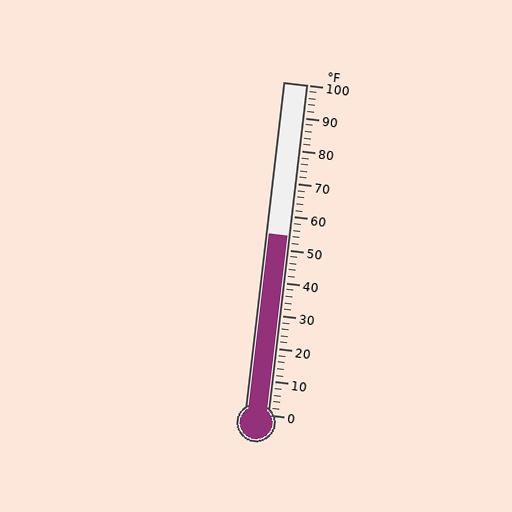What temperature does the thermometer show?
The thermometer shows approximately 54°F.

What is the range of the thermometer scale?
The thermometer scale ranges from 0°F to 100°F.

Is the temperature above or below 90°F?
The temperature is below 90°F.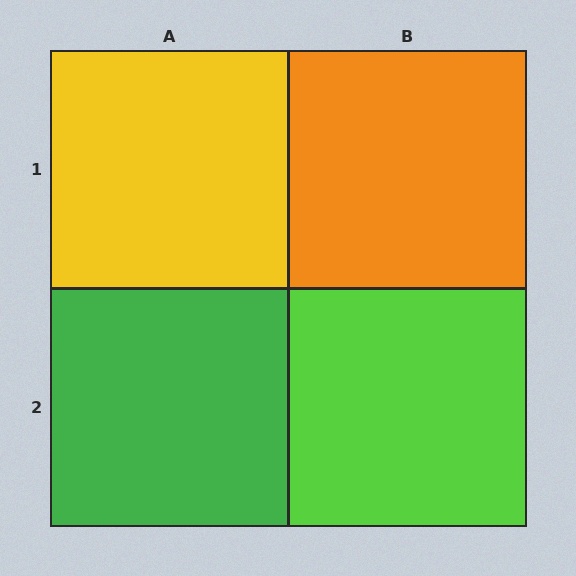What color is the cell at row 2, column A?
Green.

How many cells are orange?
1 cell is orange.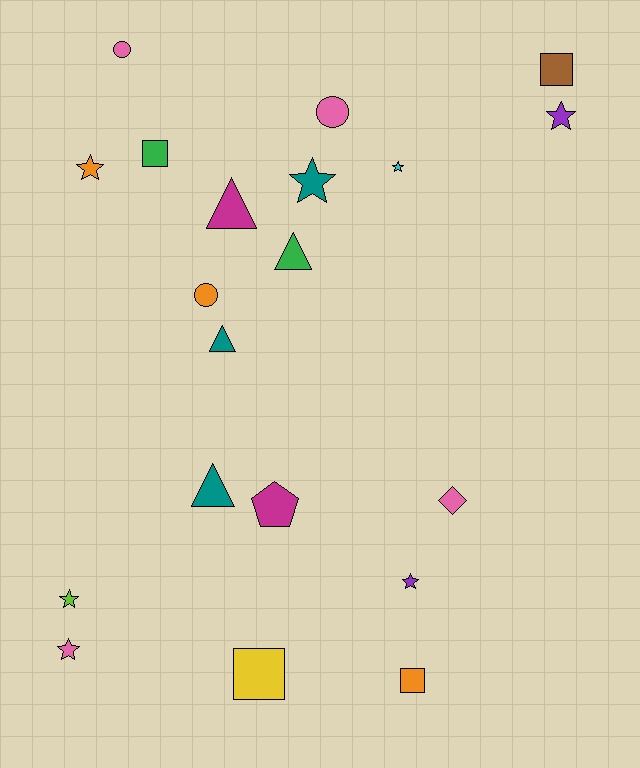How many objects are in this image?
There are 20 objects.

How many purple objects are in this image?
There are 2 purple objects.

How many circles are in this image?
There are 3 circles.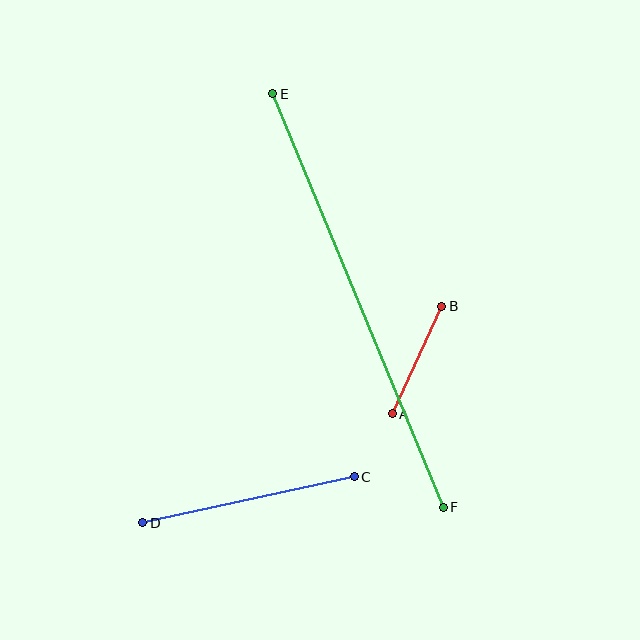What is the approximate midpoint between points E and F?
The midpoint is at approximately (358, 300) pixels.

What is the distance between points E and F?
The distance is approximately 447 pixels.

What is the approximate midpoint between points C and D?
The midpoint is at approximately (248, 500) pixels.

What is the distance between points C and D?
The distance is approximately 216 pixels.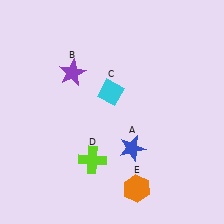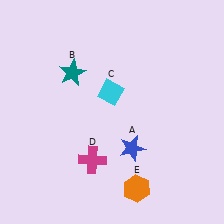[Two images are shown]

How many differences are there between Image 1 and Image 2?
There are 2 differences between the two images.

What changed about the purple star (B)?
In Image 1, B is purple. In Image 2, it changed to teal.